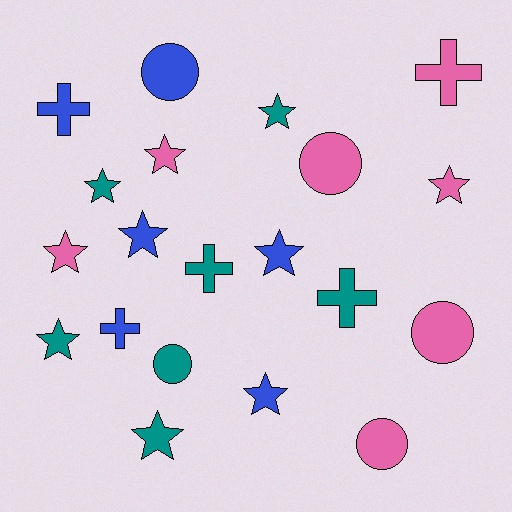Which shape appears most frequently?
Star, with 10 objects.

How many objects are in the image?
There are 20 objects.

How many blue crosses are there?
There are 2 blue crosses.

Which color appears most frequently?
Teal, with 7 objects.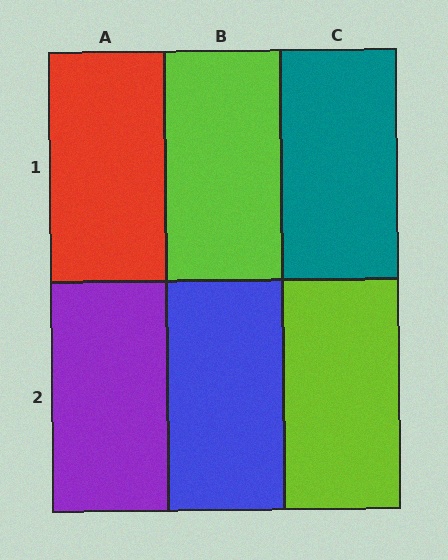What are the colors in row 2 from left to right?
Purple, blue, lime.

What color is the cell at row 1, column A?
Red.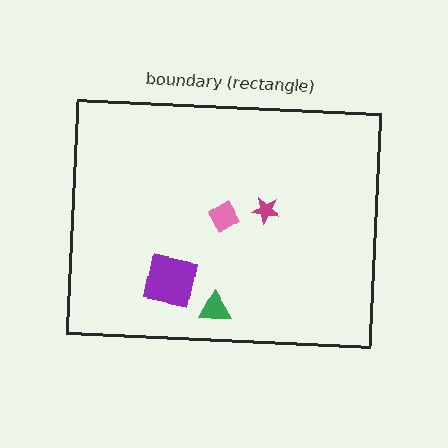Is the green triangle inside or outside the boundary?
Inside.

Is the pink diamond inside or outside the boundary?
Inside.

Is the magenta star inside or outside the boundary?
Inside.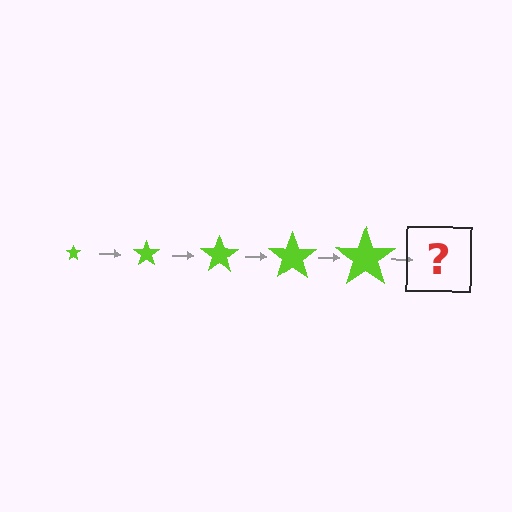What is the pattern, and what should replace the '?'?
The pattern is that the star gets progressively larger each step. The '?' should be a lime star, larger than the previous one.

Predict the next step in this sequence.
The next step is a lime star, larger than the previous one.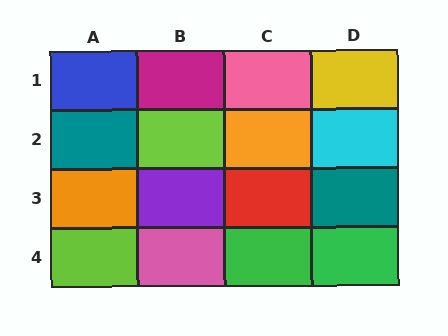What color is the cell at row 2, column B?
Lime.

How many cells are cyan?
1 cell is cyan.